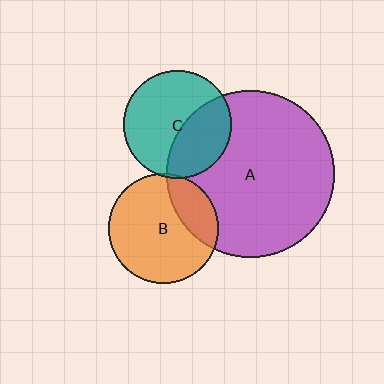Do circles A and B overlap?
Yes.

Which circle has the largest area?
Circle A (purple).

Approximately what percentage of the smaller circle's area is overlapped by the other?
Approximately 25%.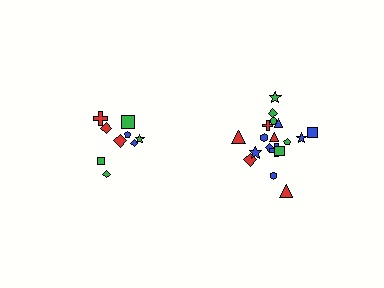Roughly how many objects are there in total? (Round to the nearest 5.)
Roughly 30 objects in total.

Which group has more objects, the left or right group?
The right group.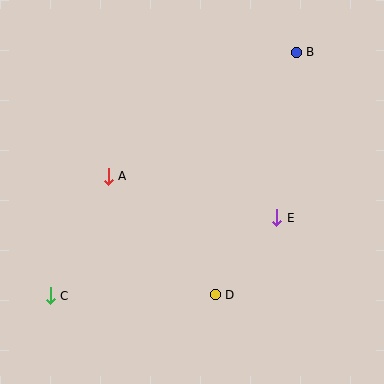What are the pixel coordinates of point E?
Point E is at (277, 218).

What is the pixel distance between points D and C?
The distance between D and C is 165 pixels.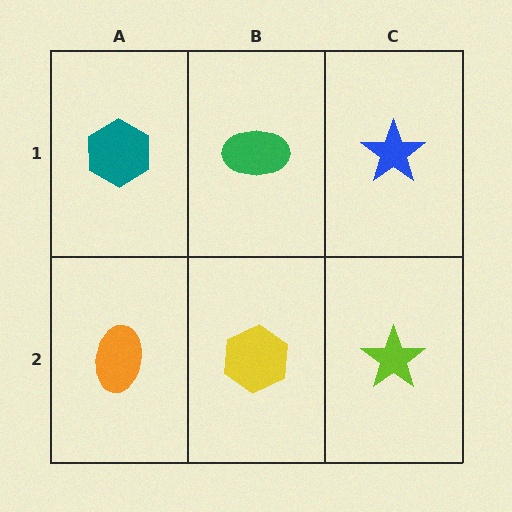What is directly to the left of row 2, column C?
A yellow hexagon.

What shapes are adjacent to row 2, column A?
A teal hexagon (row 1, column A), a yellow hexagon (row 2, column B).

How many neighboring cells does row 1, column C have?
2.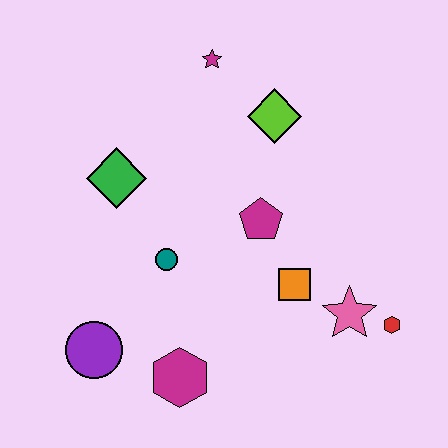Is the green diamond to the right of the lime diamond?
No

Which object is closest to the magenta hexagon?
The purple circle is closest to the magenta hexagon.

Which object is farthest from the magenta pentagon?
The purple circle is farthest from the magenta pentagon.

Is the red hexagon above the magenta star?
No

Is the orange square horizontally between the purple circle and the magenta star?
No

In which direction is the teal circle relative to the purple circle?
The teal circle is above the purple circle.